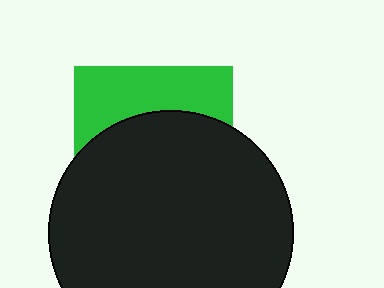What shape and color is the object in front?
The object in front is a black circle.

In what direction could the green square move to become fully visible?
The green square could move up. That would shift it out from behind the black circle entirely.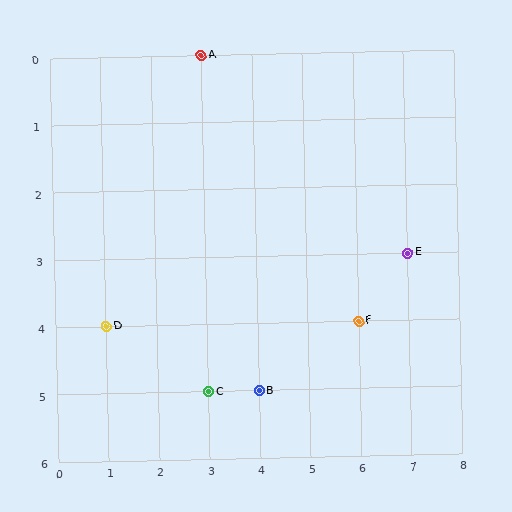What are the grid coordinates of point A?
Point A is at grid coordinates (3, 0).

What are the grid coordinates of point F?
Point F is at grid coordinates (6, 4).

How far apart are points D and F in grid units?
Points D and F are 5 columns apart.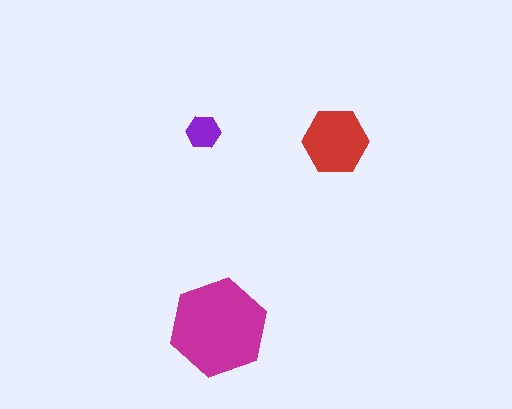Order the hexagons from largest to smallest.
the magenta one, the red one, the purple one.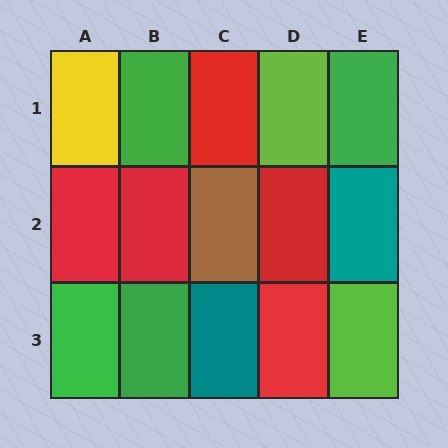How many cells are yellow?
1 cell is yellow.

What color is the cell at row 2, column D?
Red.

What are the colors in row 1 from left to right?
Yellow, green, red, lime, green.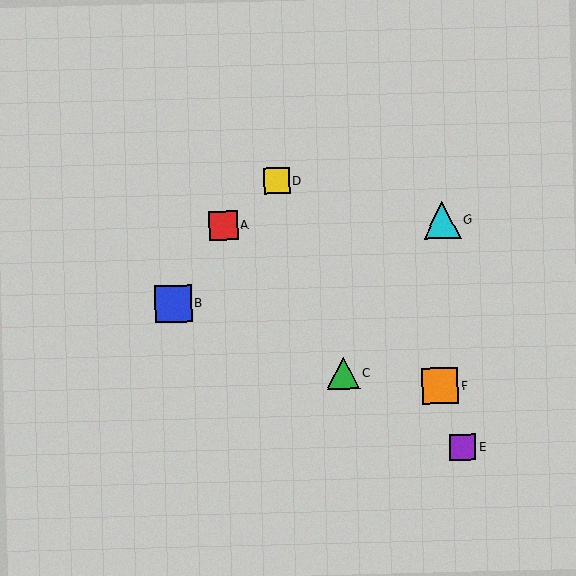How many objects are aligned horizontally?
2 objects (A, G) are aligned horizontally.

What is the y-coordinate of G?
Object G is at y≈220.